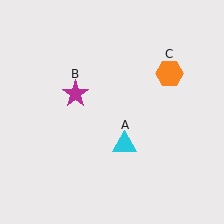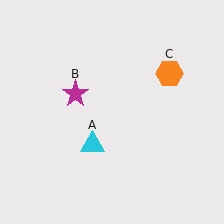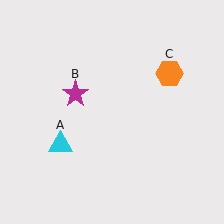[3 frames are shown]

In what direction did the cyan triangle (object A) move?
The cyan triangle (object A) moved left.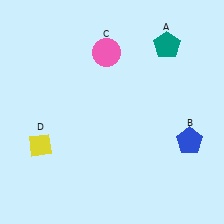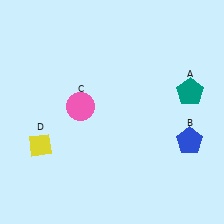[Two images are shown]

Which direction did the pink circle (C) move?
The pink circle (C) moved down.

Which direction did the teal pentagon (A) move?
The teal pentagon (A) moved down.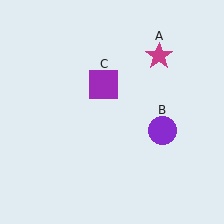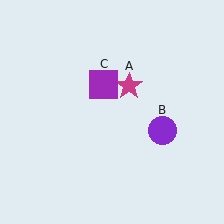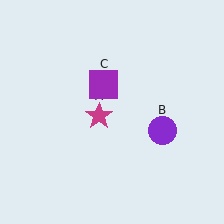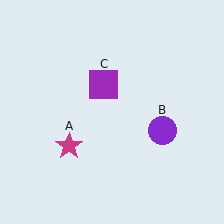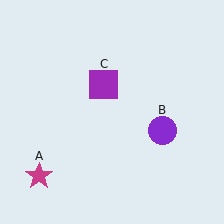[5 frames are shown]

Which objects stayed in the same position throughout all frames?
Purple circle (object B) and purple square (object C) remained stationary.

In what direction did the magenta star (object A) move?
The magenta star (object A) moved down and to the left.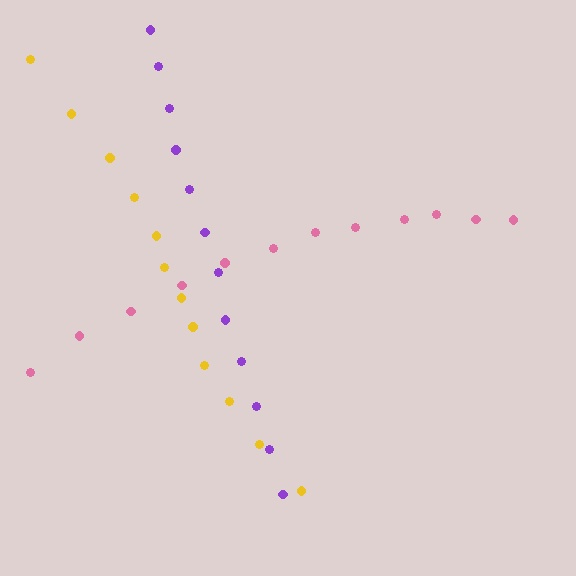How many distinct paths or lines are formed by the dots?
There are 3 distinct paths.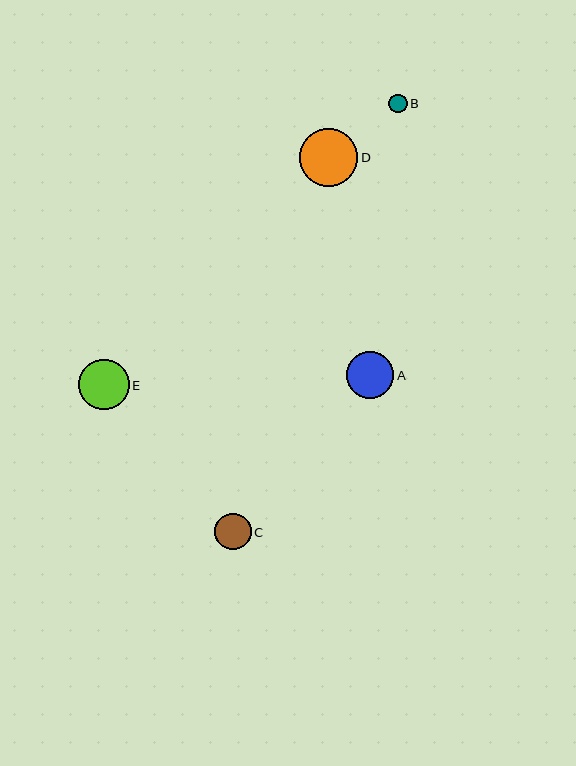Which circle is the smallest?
Circle B is the smallest with a size of approximately 18 pixels.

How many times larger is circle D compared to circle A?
Circle D is approximately 1.2 times the size of circle A.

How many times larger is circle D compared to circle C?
Circle D is approximately 1.6 times the size of circle C.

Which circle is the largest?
Circle D is the largest with a size of approximately 58 pixels.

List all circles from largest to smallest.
From largest to smallest: D, E, A, C, B.